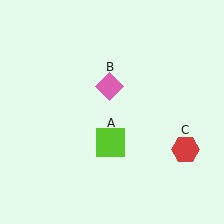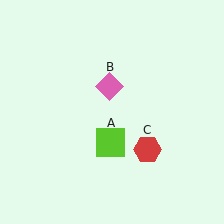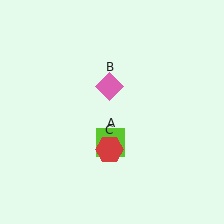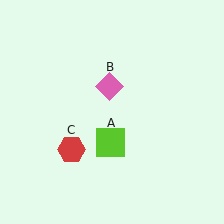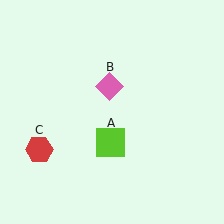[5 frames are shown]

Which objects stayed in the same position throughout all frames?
Lime square (object A) and pink diamond (object B) remained stationary.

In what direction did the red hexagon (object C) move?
The red hexagon (object C) moved left.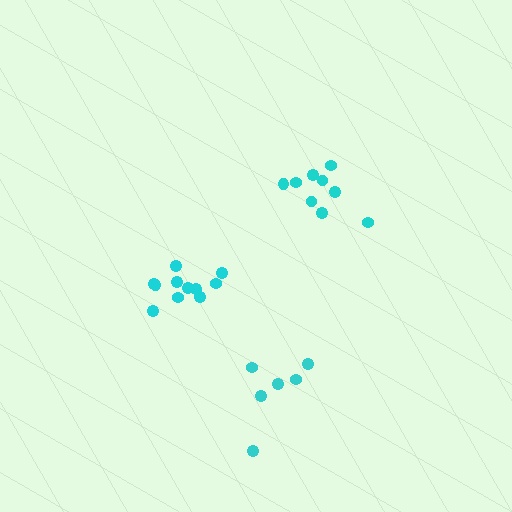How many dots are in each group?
Group 1: 6 dots, Group 2: 11 dots, Group 3: 9 dots (26 total).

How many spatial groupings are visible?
There are 3 spatial groupings.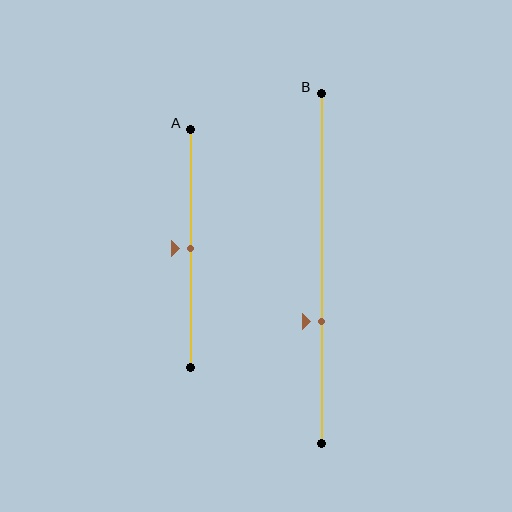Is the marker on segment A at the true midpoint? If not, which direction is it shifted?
Yes, the marker on segment A is at the true midpoint.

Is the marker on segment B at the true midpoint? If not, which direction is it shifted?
No, the marker on segment B is shifted downward by about 15% of the segment length.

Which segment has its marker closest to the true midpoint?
Segment A has its marker closest to the true midpoint.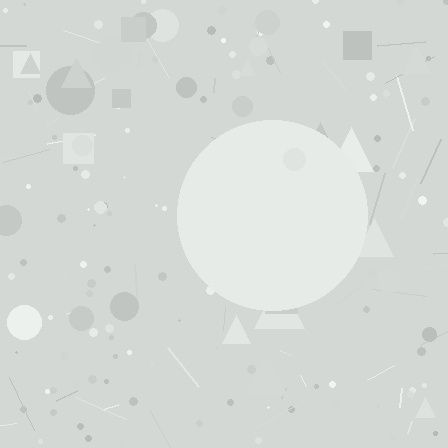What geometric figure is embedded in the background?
A circle is embedded in the background.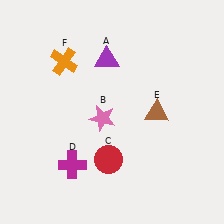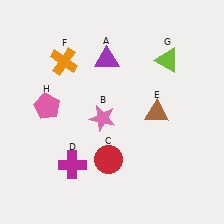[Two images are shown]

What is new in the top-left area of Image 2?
A pink pentagon (H) was added in the top-left area of Image 2.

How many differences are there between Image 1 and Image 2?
There are 2 differences between the two images.